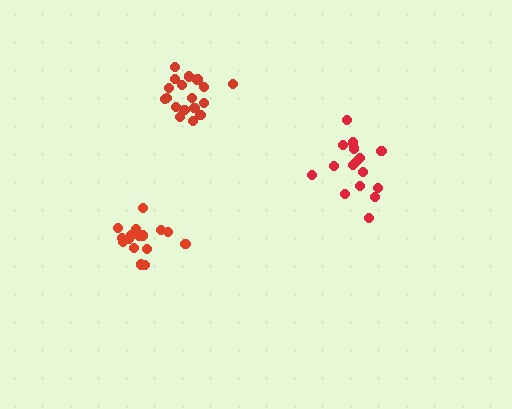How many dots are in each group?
Group 1: 16 dots, Group 2: 16 dots, Group 3: 18 dots (50 total).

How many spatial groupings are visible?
There are 3 spatial groupings.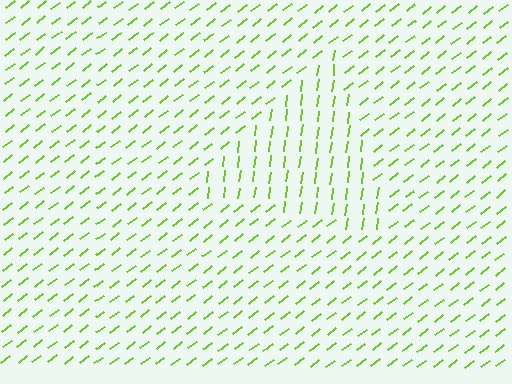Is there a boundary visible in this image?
Yes, there is a texture boundary formed by a change in line orientation.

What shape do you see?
I see a triangle.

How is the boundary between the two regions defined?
The boundary is defined purely by a change in line orientation (approximately 45 degrees difference). All lines are the same color and thickness.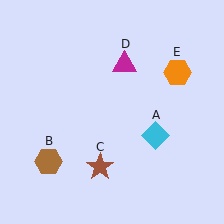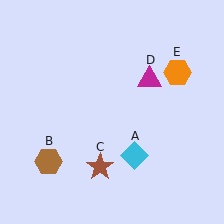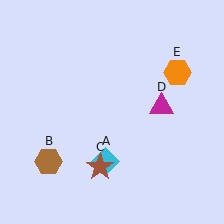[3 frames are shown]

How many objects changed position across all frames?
2 objects changed position: cyan diamond (object A), magenta triangle (object D).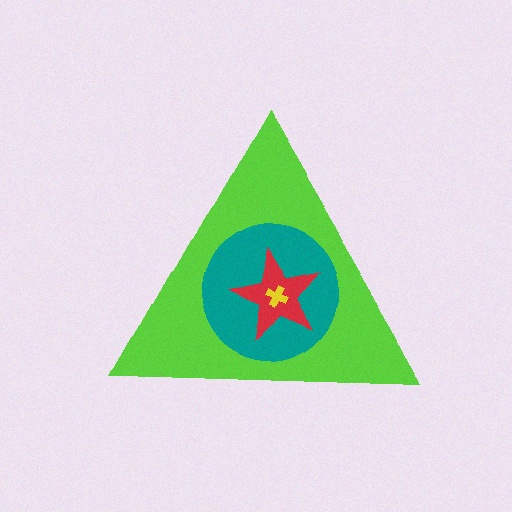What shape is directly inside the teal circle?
The red star.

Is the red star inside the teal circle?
Yes.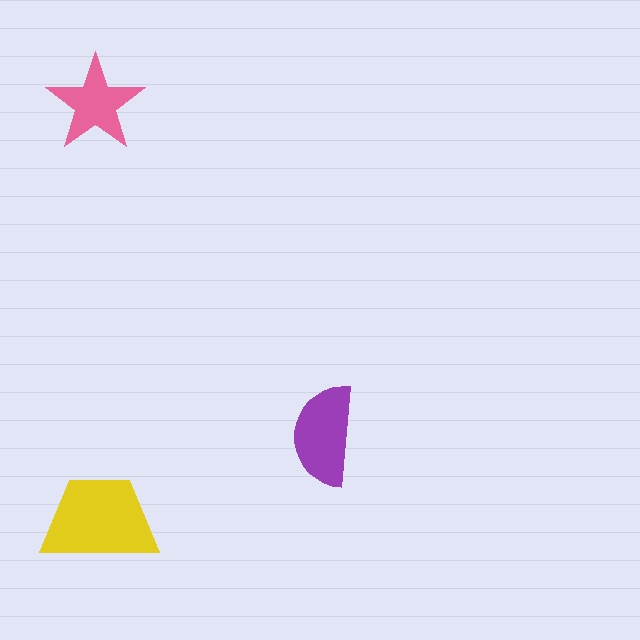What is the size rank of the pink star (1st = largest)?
3rd.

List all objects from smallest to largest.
The pink star, the purple semicircle, the yellow trapezoid.